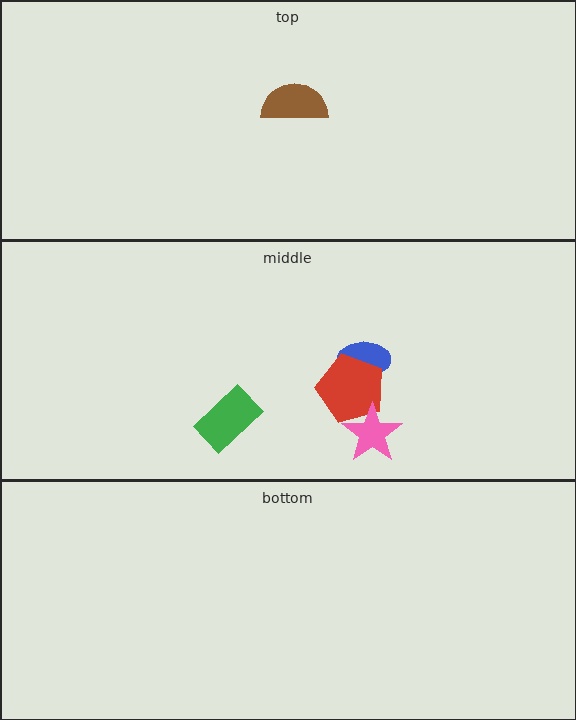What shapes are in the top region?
The brown semicircle.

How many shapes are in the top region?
1.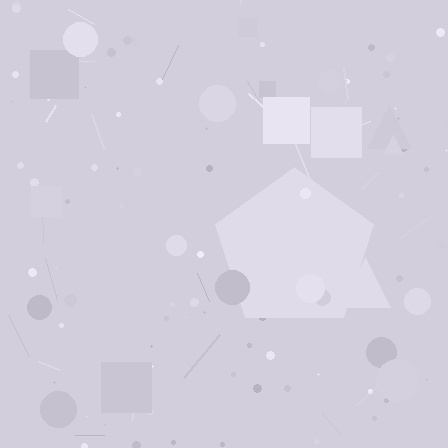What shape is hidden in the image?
A pentagon is hidden in the image.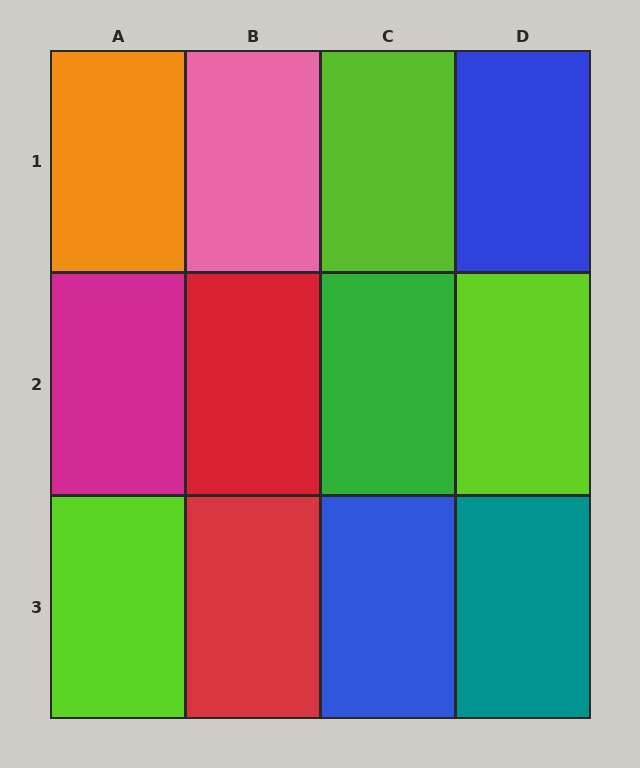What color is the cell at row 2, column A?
Magenta.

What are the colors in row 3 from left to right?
Lime, red, blue, teal.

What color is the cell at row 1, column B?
Pink.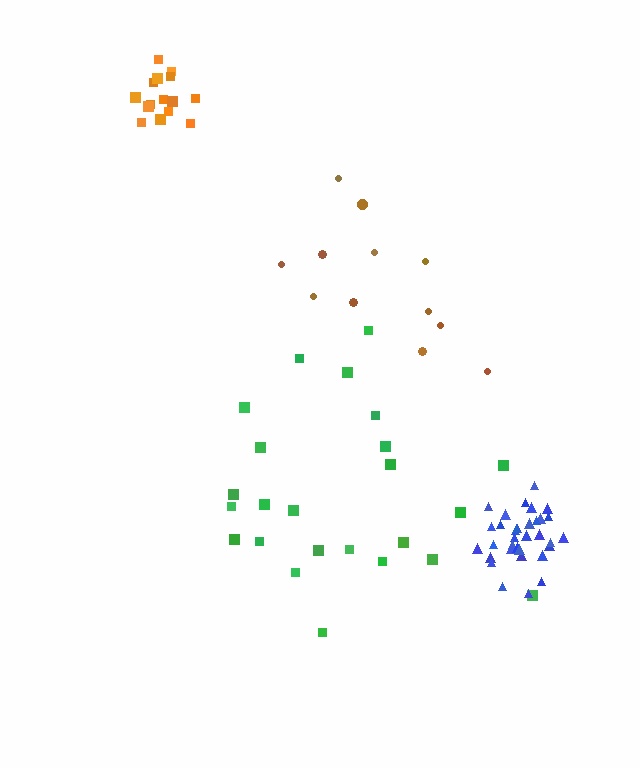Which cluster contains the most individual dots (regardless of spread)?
Blue (34).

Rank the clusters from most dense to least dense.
blue, orange, green, brown.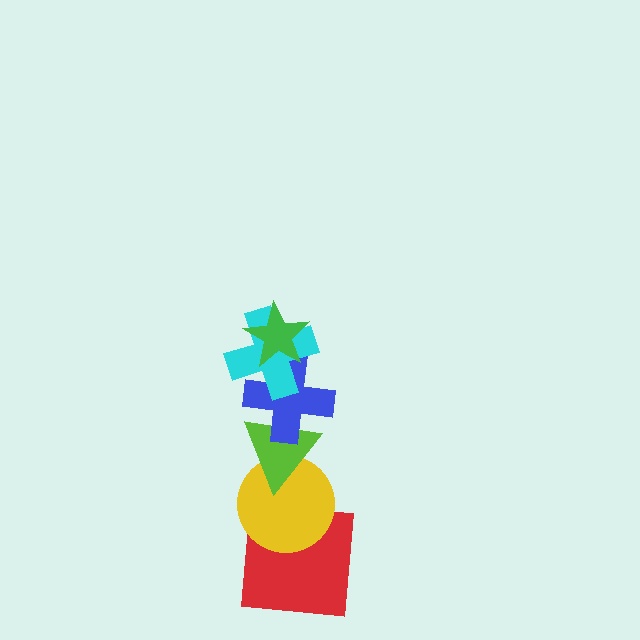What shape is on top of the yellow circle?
The lime triangle is on top of the yellow circle.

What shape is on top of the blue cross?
The cyan cross is on top of the blue cross.